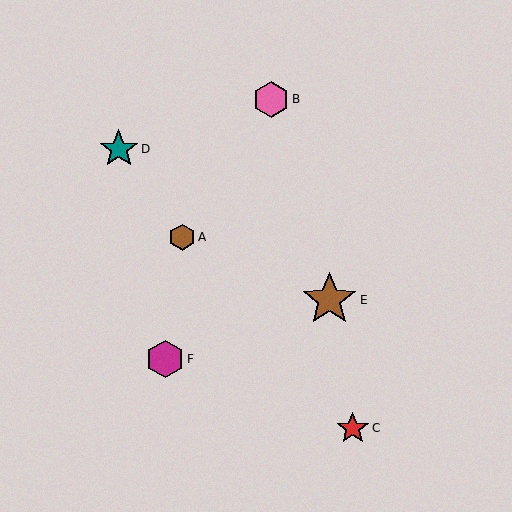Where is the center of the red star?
The center of the red star is at (353, 428).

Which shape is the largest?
The brown star (labeled E) is the largest.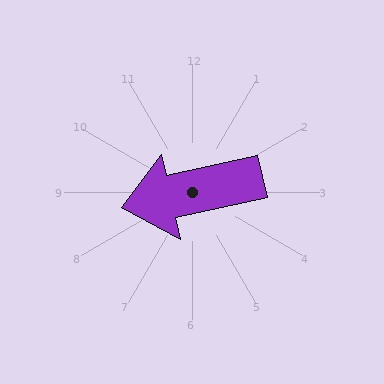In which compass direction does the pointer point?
West.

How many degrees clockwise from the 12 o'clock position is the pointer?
Approximately 258 degrees.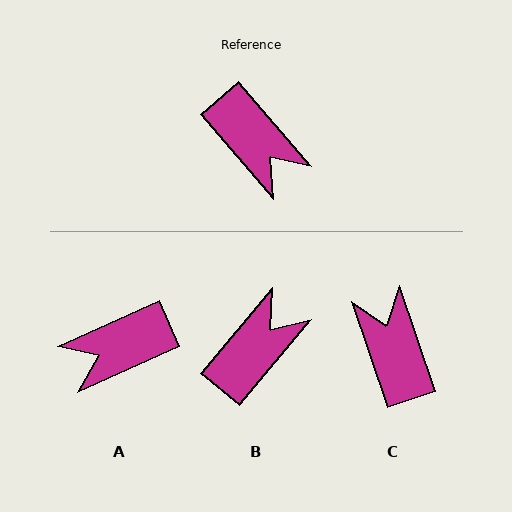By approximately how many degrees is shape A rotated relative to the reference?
Approximately 106 degrees clockwise.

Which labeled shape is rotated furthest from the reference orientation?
C, about 158 degrees away.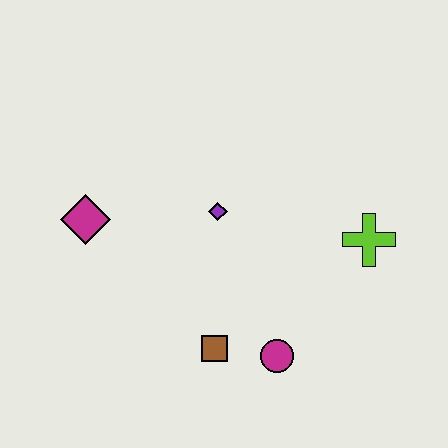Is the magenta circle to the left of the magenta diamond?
No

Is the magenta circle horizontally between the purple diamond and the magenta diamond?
No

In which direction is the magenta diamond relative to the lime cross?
The magenta diamond is to the left of the lime cross.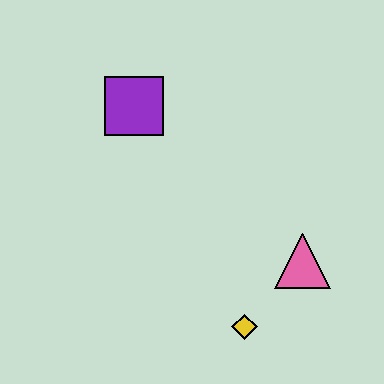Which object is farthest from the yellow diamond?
The purple square is farthest from the yellow diamond.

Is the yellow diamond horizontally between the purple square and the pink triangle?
Yes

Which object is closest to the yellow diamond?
The pink triangle is closest to the yellow diamond.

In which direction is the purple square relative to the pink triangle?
The purple square is to the left of the pink triangle.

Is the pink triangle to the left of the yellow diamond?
No